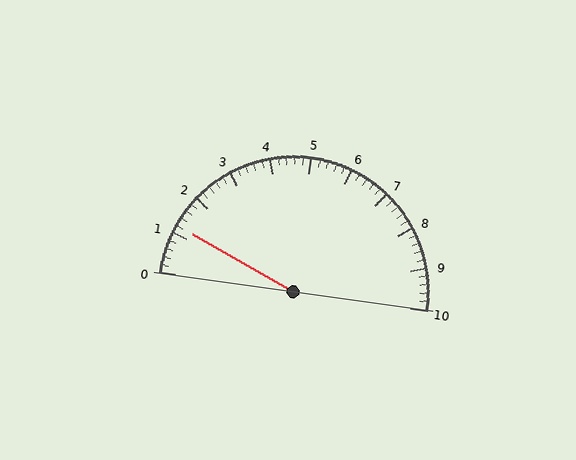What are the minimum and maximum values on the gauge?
The gauge ranges from 0 to 10.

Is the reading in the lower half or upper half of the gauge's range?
The reading is in the lower half of the range (0 to 10).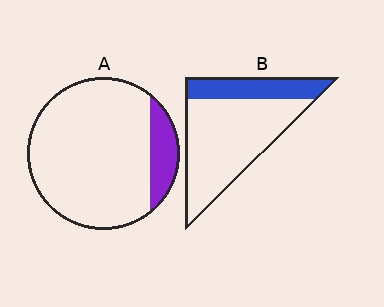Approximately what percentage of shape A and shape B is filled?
A is approximately 15% and B is approximately 25%.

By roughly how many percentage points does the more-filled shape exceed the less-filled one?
By roughly 15 percentage points (B over A).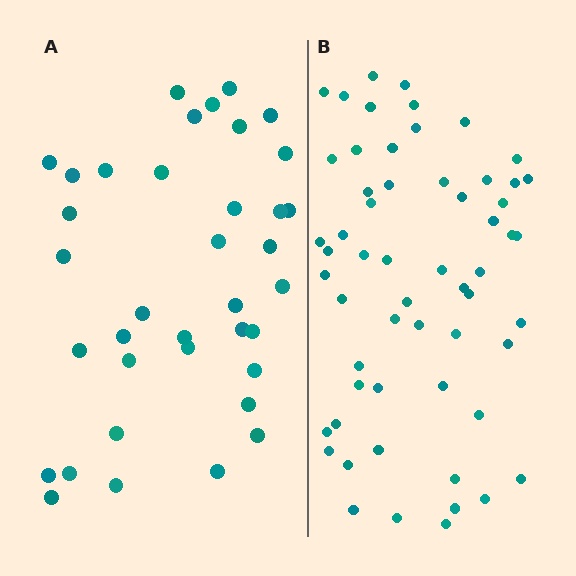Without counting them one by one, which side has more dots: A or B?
Region B (the right region) has more dots.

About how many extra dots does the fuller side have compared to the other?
Region B has approximately 20 more dots than region A.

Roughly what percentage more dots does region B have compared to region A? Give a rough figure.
About 55% more.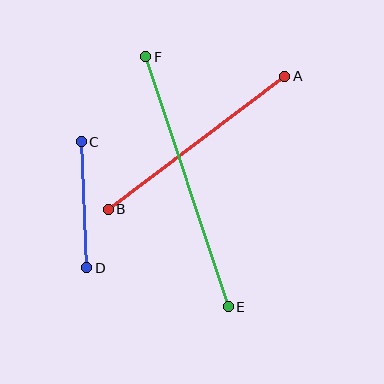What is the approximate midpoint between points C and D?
The midpoint is at approximately (84, 205) pixels.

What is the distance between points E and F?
The distance is approximately 263 pixels.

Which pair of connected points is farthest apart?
Points E and F are farthest apart.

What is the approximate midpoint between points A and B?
The midpoint is at approximately (197, 143) pixels.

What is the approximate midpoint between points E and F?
The midpoint is at approximately (187, 182) pixels.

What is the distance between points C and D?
The distance is approximately 126 pixels.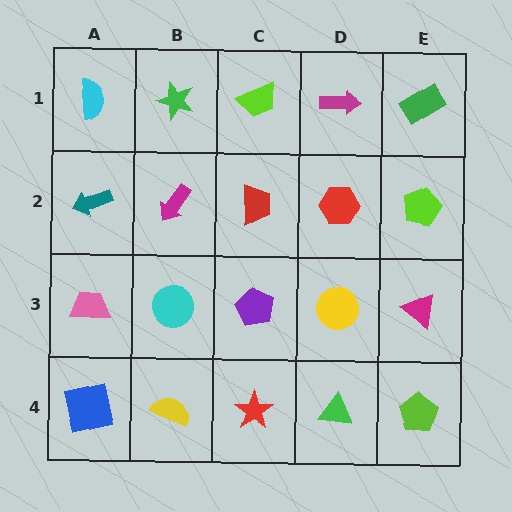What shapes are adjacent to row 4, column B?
A cyan circle (row 3, column B), a blue square (row 4, column A), a red star (row 4, column C).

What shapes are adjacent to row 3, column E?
A lime pentagon (row 2, column E), a lime pentagon (row 4, column E), a yellow circle (row 3, column D).